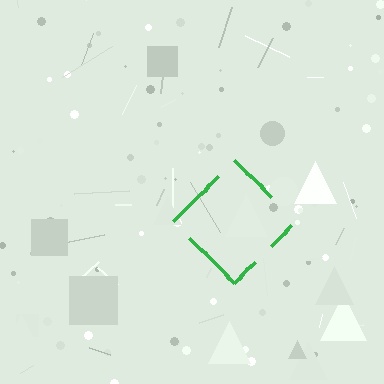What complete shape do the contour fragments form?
The contour fragments form a diamond.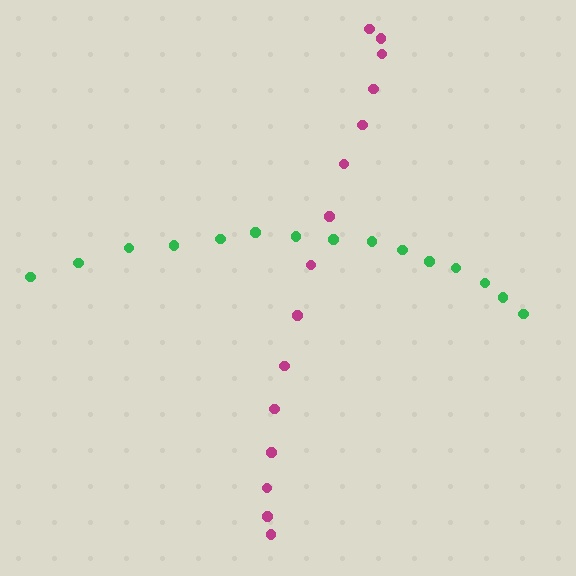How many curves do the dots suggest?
There are 2 distinct paths.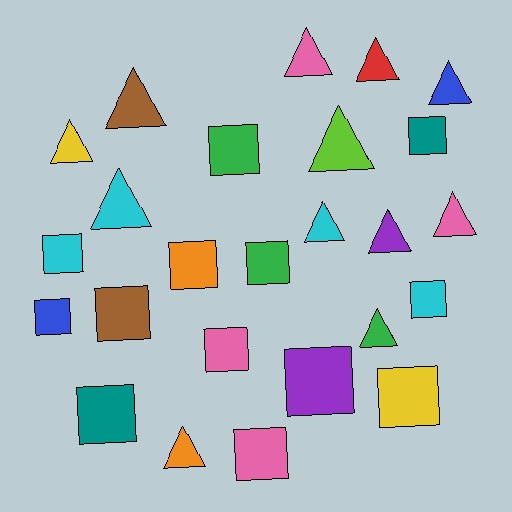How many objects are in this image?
There are 25 objects.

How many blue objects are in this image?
There are 2 blue objects.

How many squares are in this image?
There are 13 squares.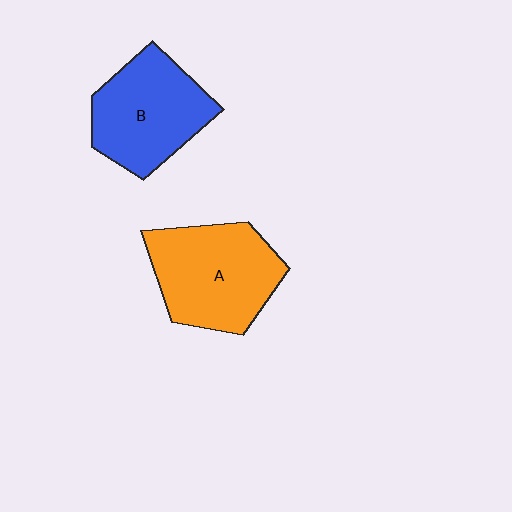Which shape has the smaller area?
Shape B (blue).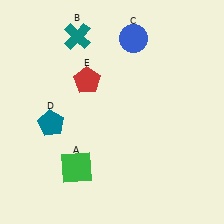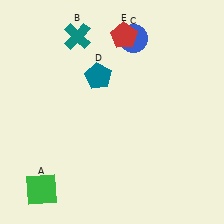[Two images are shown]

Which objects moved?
The objects that moved are: the green square (A), the teal pentagon (D), the red pentagon (E).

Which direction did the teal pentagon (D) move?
The teal pentagon (D) moved right.